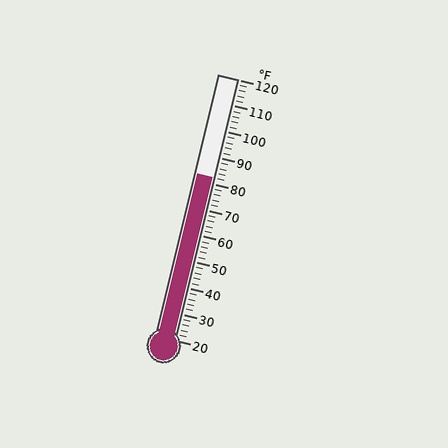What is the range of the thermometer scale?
The thermometer scale ranges from 20°F to 120°F.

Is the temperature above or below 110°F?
The temperature is below 110°F.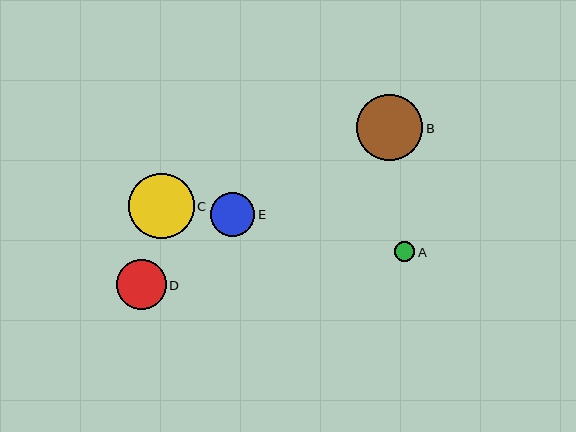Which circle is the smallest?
Circle A is the smallest with a size of approximately 20 pixels.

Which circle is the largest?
Circle B is the largest with a size of approximately 66 pixels.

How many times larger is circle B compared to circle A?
Circle B is approximately 3.3 times the size of circle A.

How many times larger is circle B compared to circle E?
Circle B is approximately 1.5 times the size of circle E.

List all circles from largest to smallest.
From largest to smallest: B, C, D, E, A.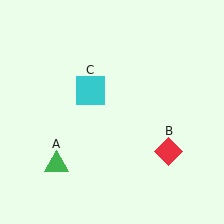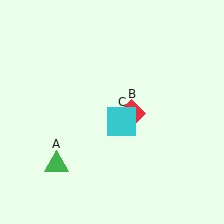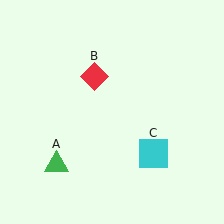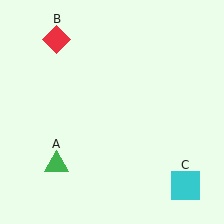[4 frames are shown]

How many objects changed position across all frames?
2 objects changed position: red diamond (object B), cyan square (object C).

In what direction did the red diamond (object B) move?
The red diamond (object B) moved up and to the left.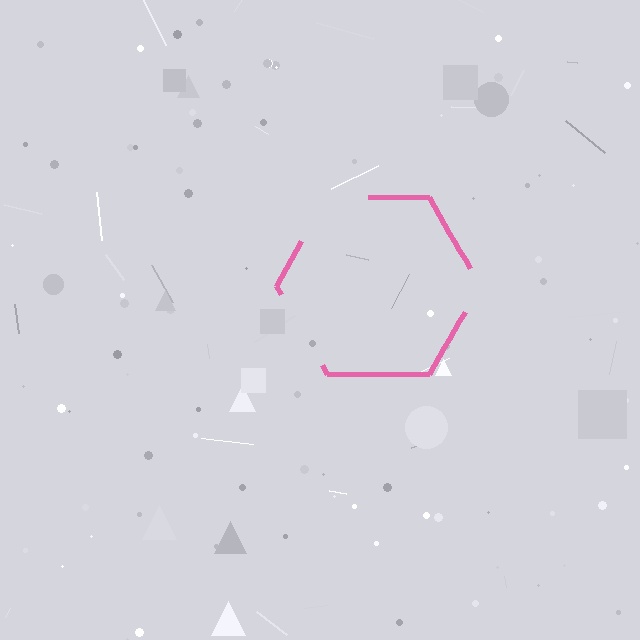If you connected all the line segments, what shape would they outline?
They would outline a hexagon.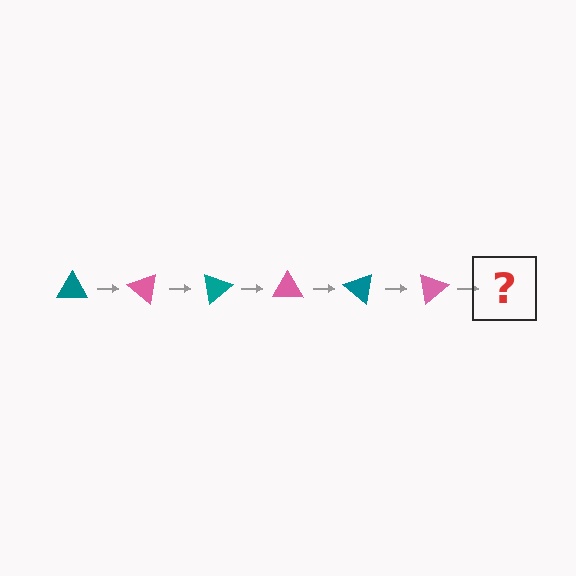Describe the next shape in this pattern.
It should be a teal triangle, rotated 240 degrees from the start.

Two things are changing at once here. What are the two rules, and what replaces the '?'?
The two rules are that it rotates 40 degrees each step and the color cycles through teal and pink. The '?' should be a teal triangle, rotated 240 degrees from the start.